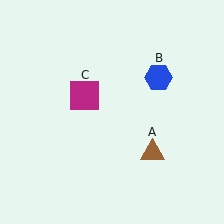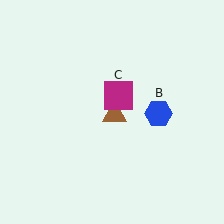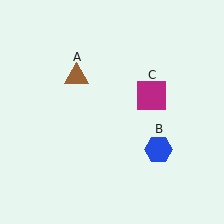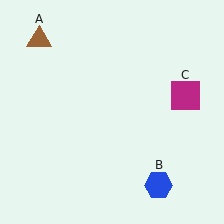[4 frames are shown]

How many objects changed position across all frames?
3 objects changed position: brown triangle (object A), blue hexagon (object B), magenta square (object C).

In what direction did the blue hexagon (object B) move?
The blue hexagon (object B) moved down.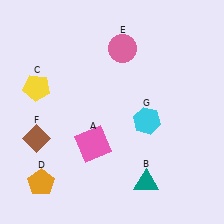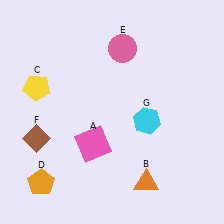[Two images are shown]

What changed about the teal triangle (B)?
In Image 1, B is teal. In Image 2, it changed to orange.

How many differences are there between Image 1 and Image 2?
There is 1 difference between the two images.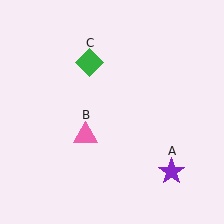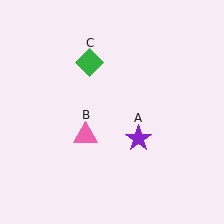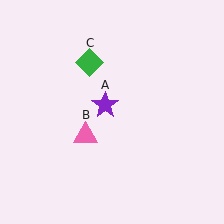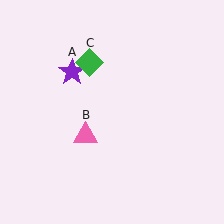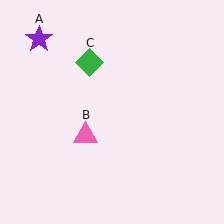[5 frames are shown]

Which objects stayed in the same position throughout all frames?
Pink triangle (object B) and green diamond (object C) remained stationary.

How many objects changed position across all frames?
1 object changed position: purple star (object A).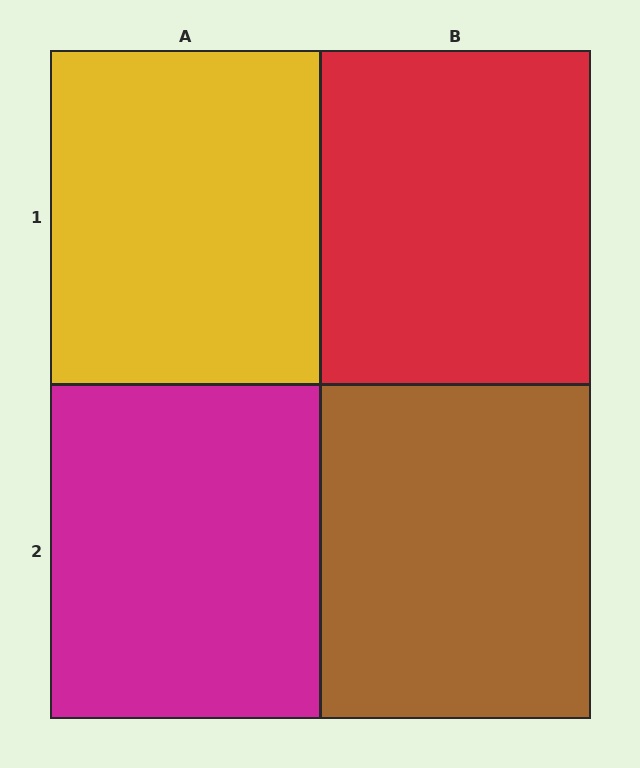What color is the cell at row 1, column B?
Red.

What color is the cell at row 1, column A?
Yellow.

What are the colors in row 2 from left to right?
Magenta, brown.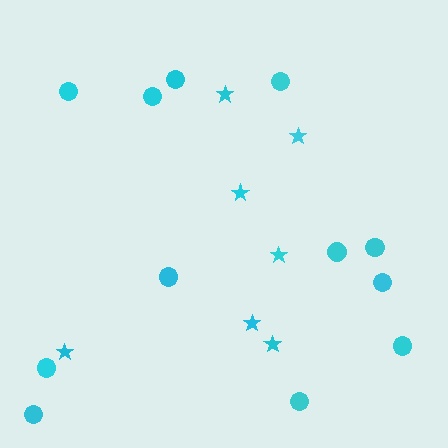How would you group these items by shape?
There are 2 groups: one group of stars (7) and one group of circles (12).